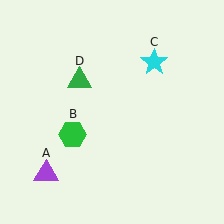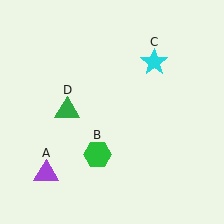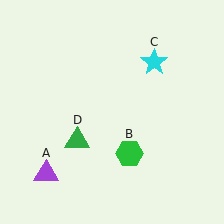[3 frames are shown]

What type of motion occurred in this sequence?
The green hexagon (object B), green triangle (object D) rotated counterclockwise around the center of the scene.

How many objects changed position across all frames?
2 objects changed position: green hexagon (object B), green triangle (object D).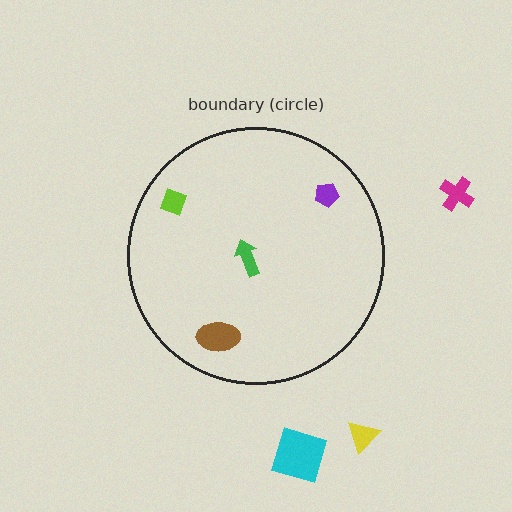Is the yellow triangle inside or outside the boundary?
Outside.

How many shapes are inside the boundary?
4 inside, 3 outside.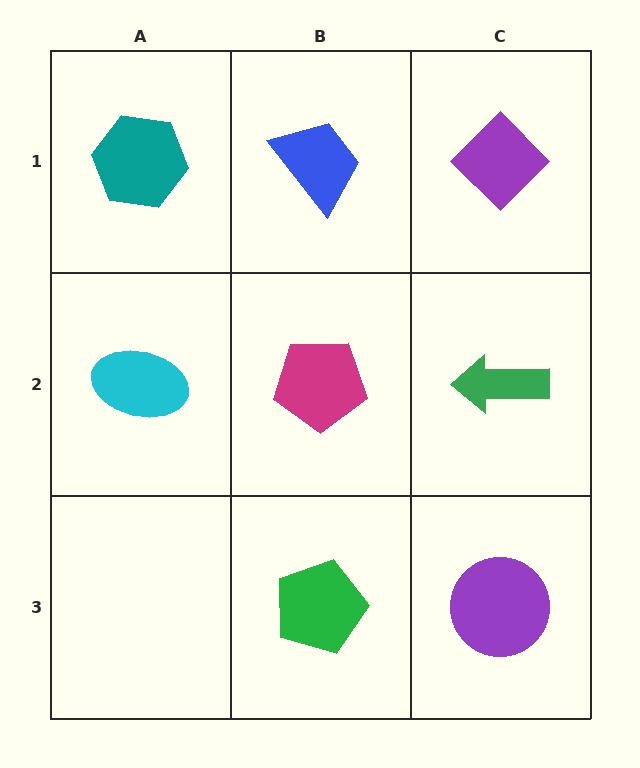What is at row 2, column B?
A magenta pentagon.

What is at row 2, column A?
A cyan ellipse.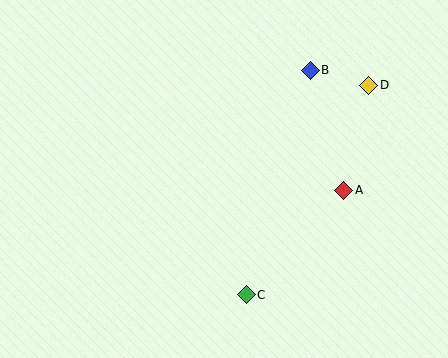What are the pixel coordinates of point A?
Point A is at (344, 190).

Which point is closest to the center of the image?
Point C at (246, 295) is closest to the center.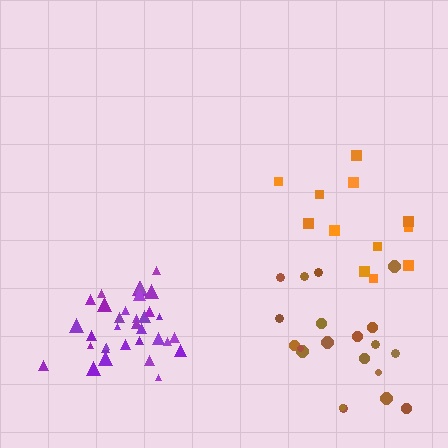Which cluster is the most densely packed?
Purple.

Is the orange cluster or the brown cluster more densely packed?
Brown.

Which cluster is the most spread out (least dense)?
Orange.